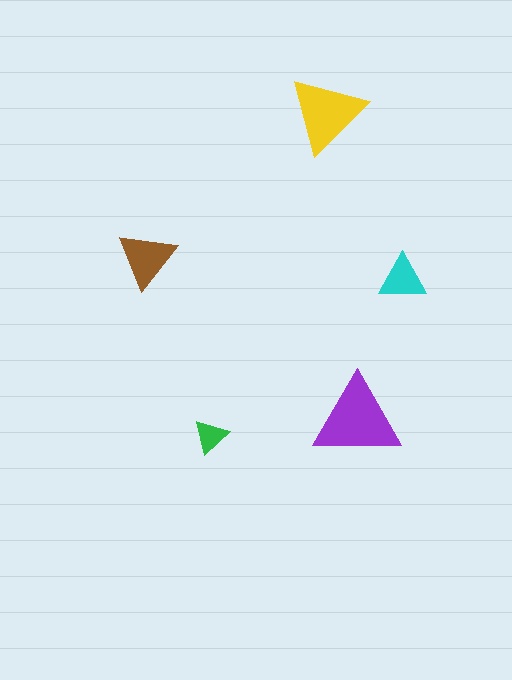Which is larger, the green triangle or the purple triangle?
The purple one.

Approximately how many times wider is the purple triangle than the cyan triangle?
About 2 times wider.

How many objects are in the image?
There are 5 objects in the image.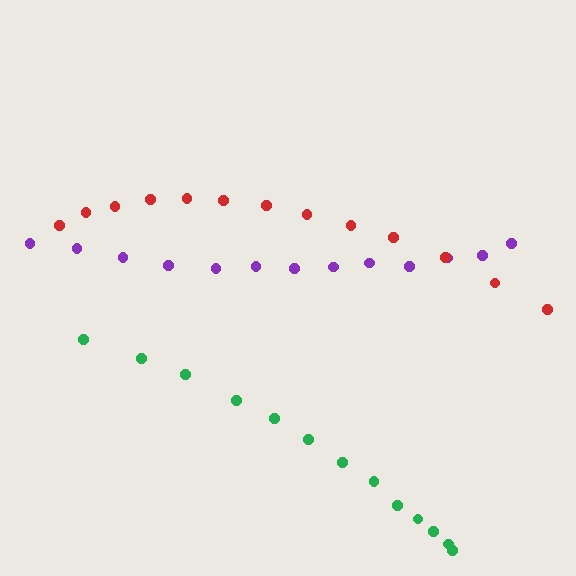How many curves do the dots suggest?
There are 3 distinct paths.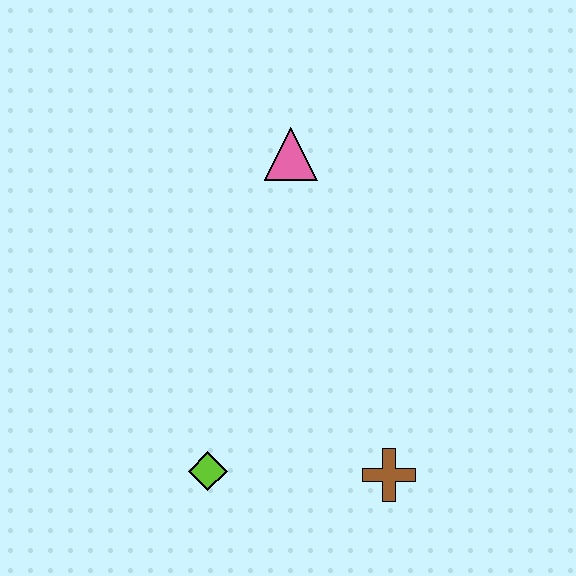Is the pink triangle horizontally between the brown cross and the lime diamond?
Yes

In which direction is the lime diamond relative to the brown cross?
The lime diamond is to the left of the brown cross.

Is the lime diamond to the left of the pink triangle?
Yes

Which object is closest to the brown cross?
The lime diamond is closest to the brown cross.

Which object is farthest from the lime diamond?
The pink triangle is farthest from the lime diamond.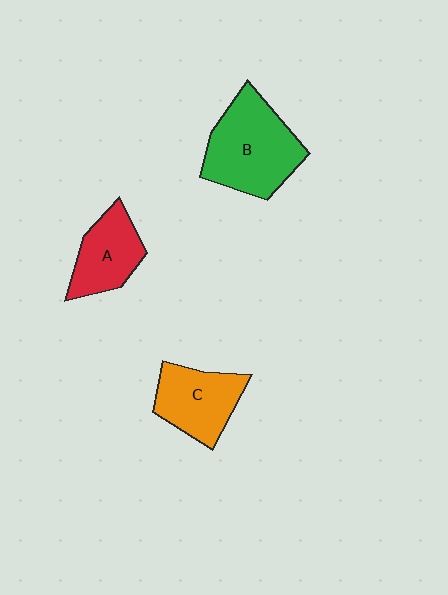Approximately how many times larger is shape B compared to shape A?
Approximately 1.6 times.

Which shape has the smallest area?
Shape A (red).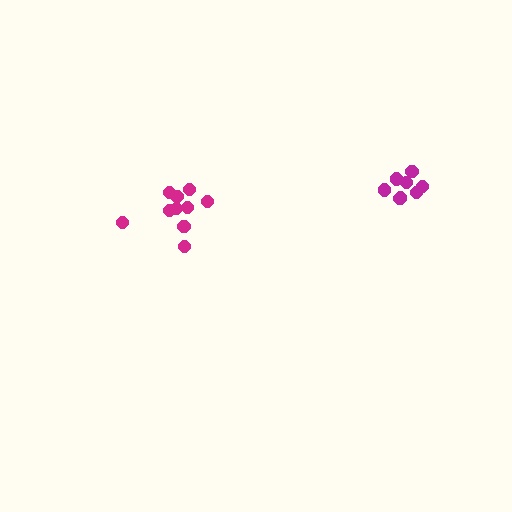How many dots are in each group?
Group 1: 10 dots, Group 2: 8 dots (18 total).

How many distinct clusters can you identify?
There are 2 distinct clusters.